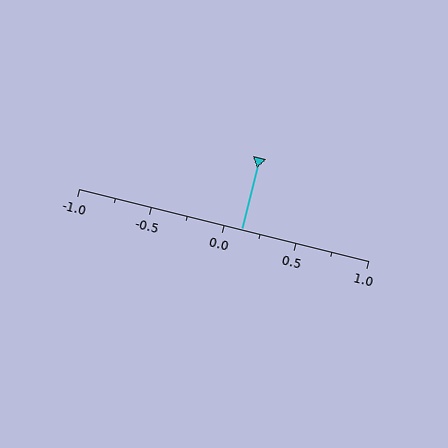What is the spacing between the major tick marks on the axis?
The major ticks are spaced 0.5 apart.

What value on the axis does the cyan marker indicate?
The marker indicates approximately 0.12.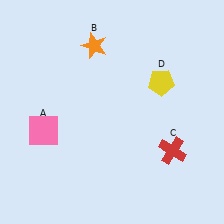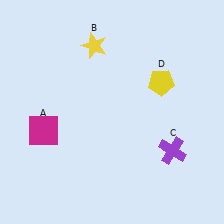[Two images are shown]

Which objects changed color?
A changed from pink to magenta. B changed from orange to yellow. C changed from red to purple.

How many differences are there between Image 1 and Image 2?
There are 3 differences between the two images.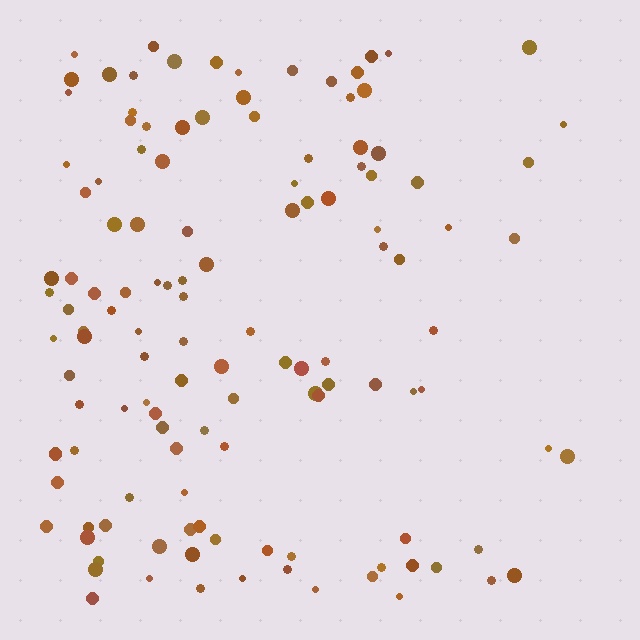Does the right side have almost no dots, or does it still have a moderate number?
Still a moderate number, just noticeably fewer than the left.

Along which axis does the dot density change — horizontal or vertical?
Horizontal.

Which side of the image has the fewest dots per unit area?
The right.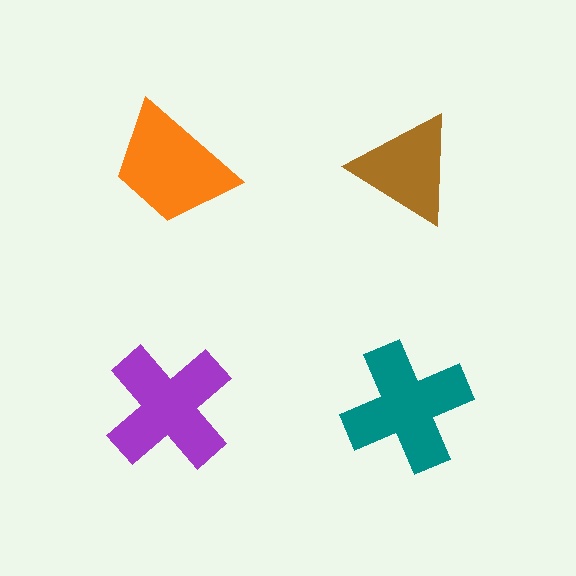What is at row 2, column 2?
A teal cross.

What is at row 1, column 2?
A brown triangle.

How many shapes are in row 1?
2 shapes.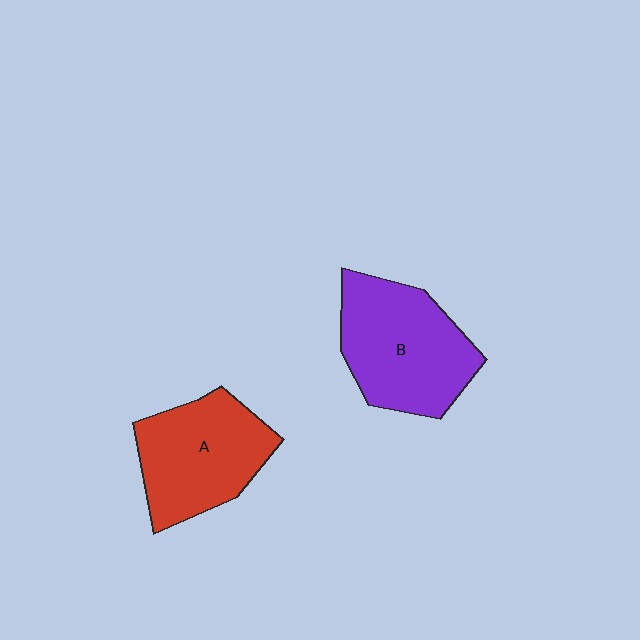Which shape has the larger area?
Shape B (purple).